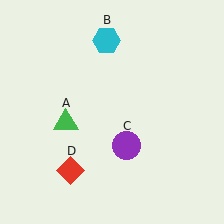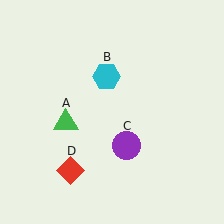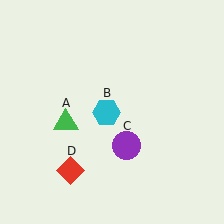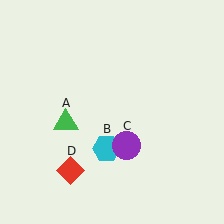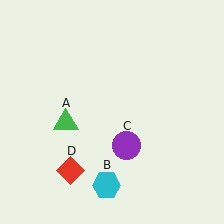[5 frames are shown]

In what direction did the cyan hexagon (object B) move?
The cyan hexagon (object B) moved down.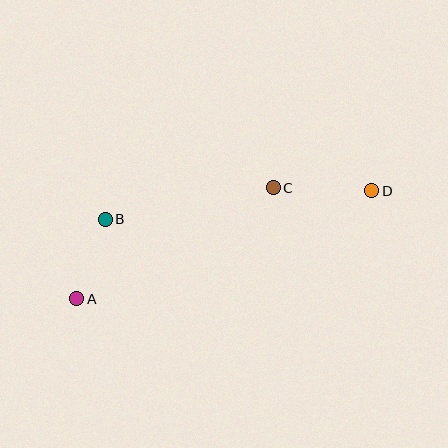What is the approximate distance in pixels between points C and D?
The distance between C and D is approximately 99 pixels.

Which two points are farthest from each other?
Points A and D are farthest from each other.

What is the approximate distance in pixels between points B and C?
The distance between B and C is approximately 171 pixels.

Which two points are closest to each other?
Points A and B are closest to each other.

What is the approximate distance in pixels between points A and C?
The distance between A and C is approximately 225 pixels.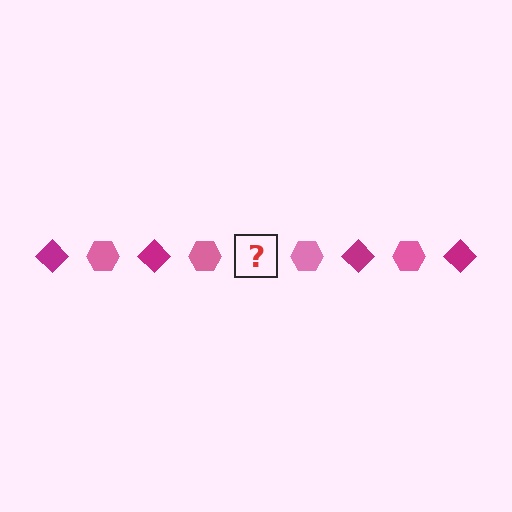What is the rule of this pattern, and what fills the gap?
The rule is that the pattern alternates between magenta diamond and pink hexagon. The gap should be filled with a magenta diamond.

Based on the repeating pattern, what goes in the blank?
The blank should be a magenta diamond.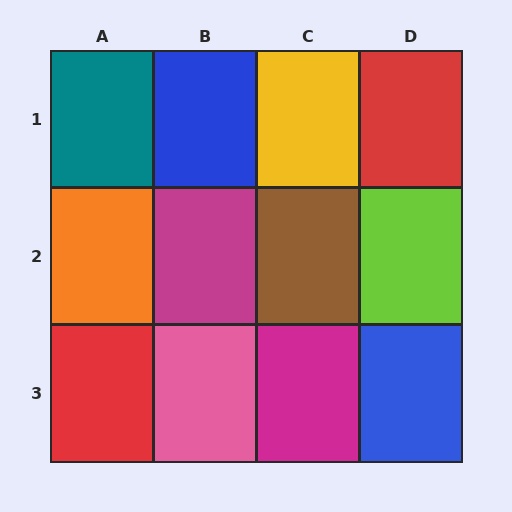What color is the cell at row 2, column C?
Brown.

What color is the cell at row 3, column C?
Magenta.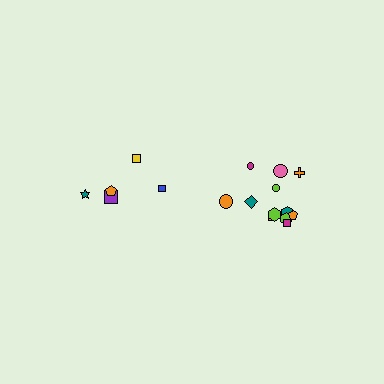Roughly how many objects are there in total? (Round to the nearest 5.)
Roughly 15 objects in total.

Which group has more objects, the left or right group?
The right group.